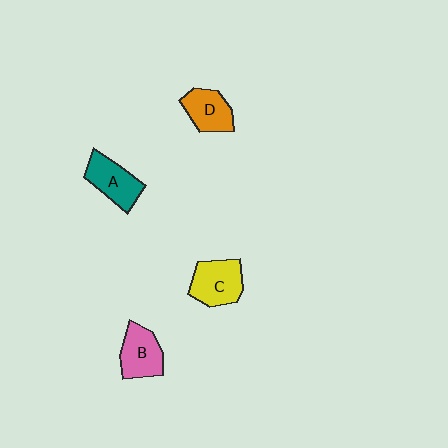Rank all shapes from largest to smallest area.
From largest to smallest: C (yellow), A (teal), B (pink), D (orange).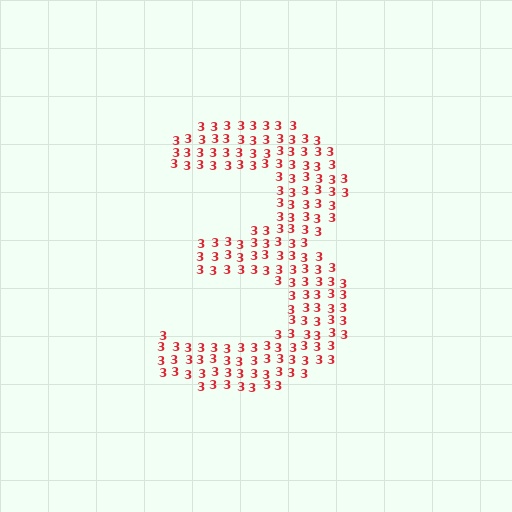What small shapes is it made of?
It is made of small digit 3's.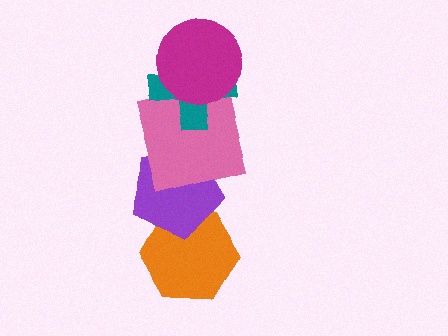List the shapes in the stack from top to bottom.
From top to bottom: the magenta circle, the teal cross, the pink square, the purple pentagon, the orange hexagon.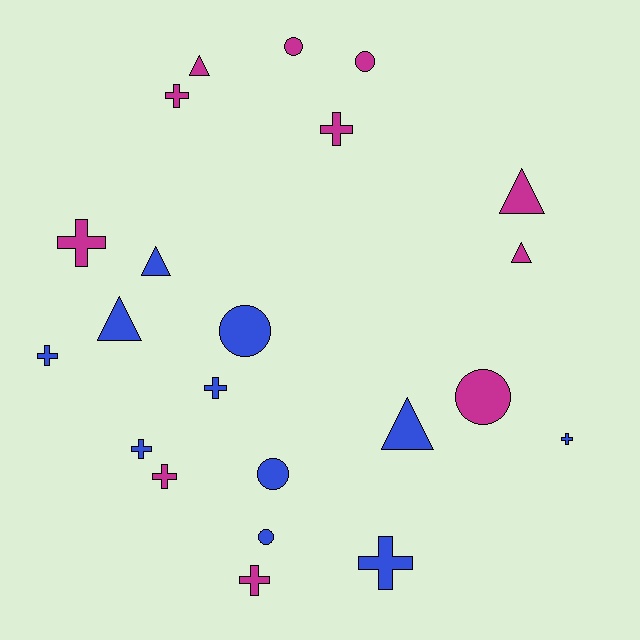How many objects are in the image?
There are 22 objects.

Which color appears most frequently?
Magenta, with 11 objects.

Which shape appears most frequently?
Cross, with 10 objects.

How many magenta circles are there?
There are 3 magenta circles.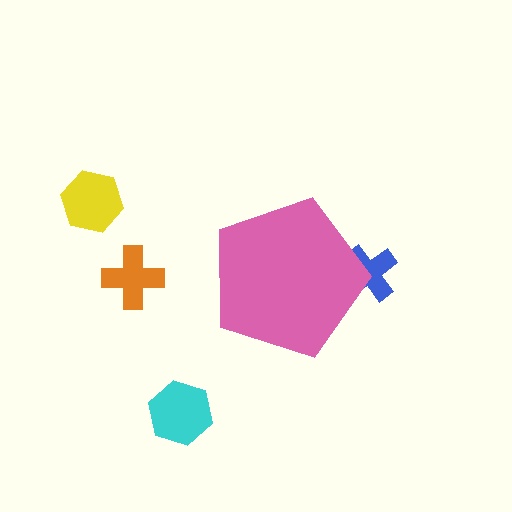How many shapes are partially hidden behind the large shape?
1 shape is partially hidden.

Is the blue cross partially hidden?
Yes, the blue cross is partially hidden behind the pink pentagon.